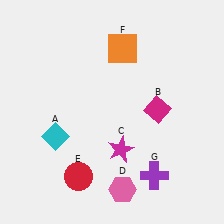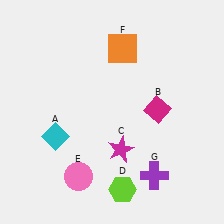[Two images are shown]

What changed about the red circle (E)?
In Image 1, E is red. In Image 2, it changed to pink.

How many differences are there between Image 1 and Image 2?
There are 2 differences between the two images.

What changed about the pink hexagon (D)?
In Image 1, D is pink. In Image 2, it changed to lime.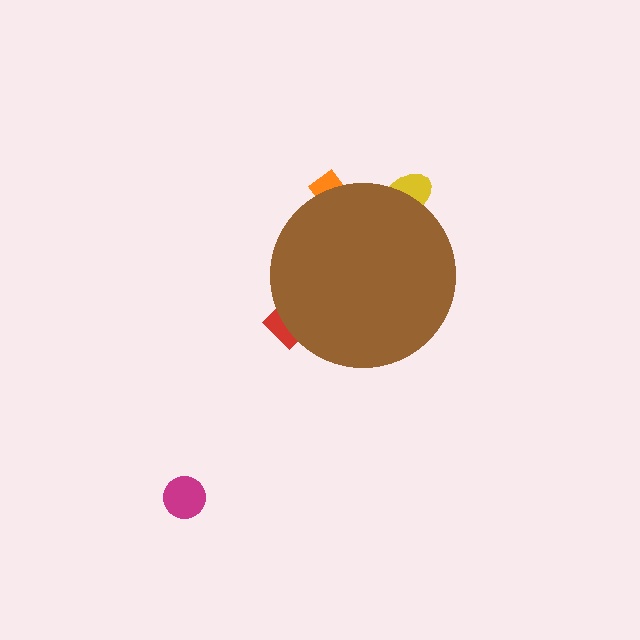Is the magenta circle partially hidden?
No, the magenta circle is fully visible.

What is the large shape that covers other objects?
A brown circle.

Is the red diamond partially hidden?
Yes, the red diamond is partially hidden behind the brown circle.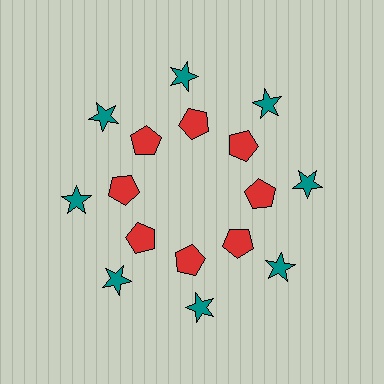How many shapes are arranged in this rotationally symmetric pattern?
There are 16 shapes, arranged in 8 groups of 2.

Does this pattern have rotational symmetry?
Yes, this pattern has 8-fold rotational symmetry. It looks the same after rotating 45 degrees around the center.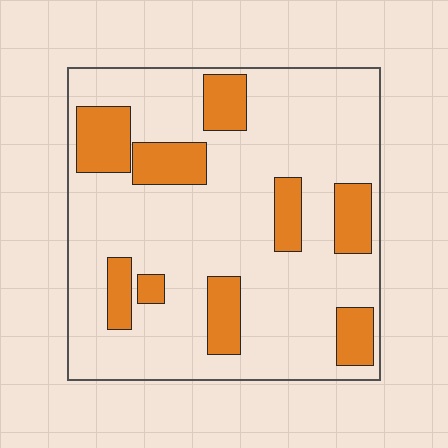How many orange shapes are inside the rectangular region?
9.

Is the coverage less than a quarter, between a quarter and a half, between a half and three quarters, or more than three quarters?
Less than a quarter.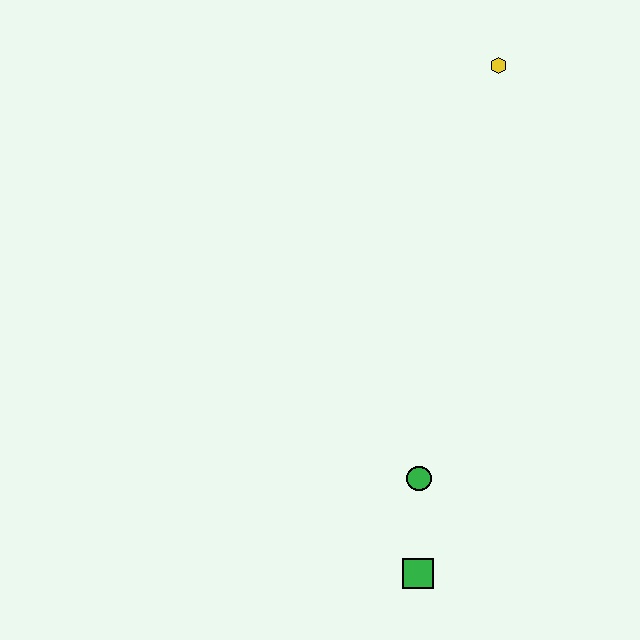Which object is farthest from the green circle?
The yellow hexagon is farthest from the green circle.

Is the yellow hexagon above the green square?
Yes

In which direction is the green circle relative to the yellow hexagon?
The green circle is below the yellow hexagon.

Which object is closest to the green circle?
The green square is closest to the green circle.